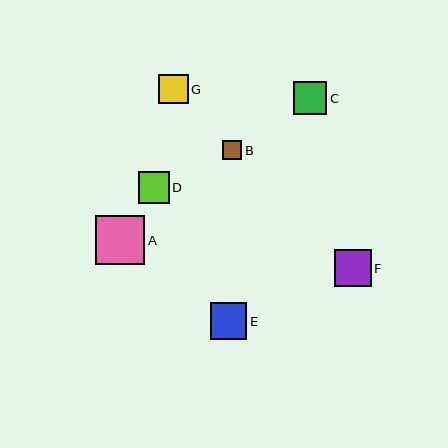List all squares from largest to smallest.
From largest to smallest: A, F, E, C, D, G, B.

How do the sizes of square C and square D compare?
Square C and square D are approximately the same size.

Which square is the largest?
Square A is the largest with a size of approximately 49 pixels.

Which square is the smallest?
Square B is the smallest with a size of approximately 19 pixels.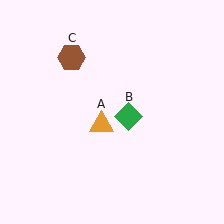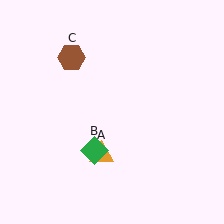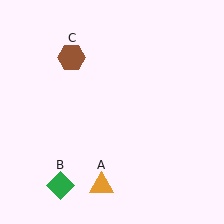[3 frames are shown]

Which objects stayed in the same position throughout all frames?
Brown hexagon (object C) remained stationary.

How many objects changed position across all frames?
2 objects changed position: orange triangle (object A), green diamond (object B).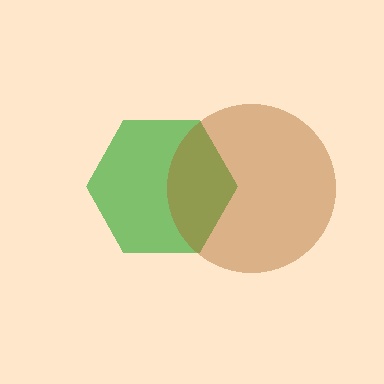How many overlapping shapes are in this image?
There are 2 overlapping shapes in the image.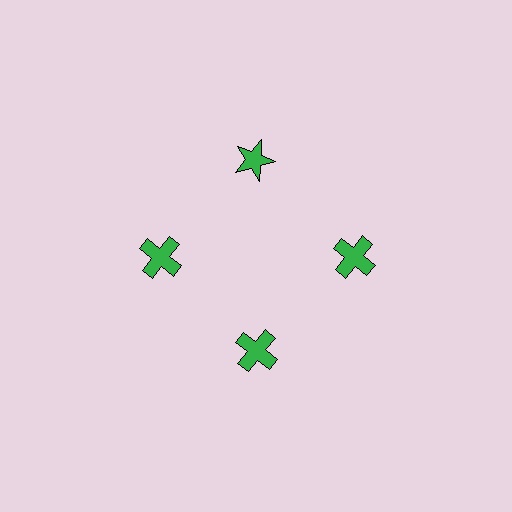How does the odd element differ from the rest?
It has a different shape: star instead of cross.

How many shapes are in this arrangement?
There are 4 shapes arranged in a ring pattern.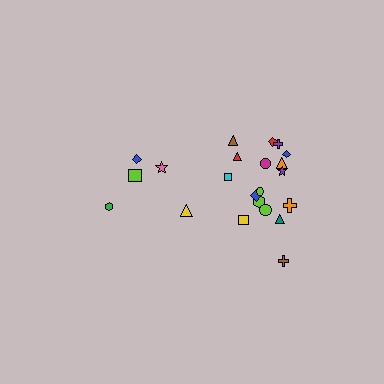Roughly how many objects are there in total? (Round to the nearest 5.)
Roughly 20 objects in total.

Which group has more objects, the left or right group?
The right group.